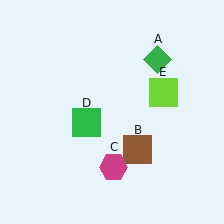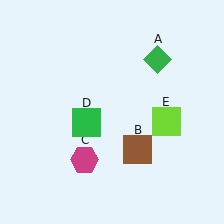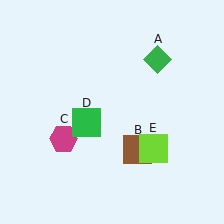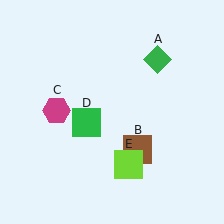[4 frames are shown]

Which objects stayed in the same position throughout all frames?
Green diamond (object A) and brown square (object B) and green square (object D) remained stationary.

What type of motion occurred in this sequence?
The magenta hexagon (object C), lime square (object E) rotated clockwise around the center of the scene.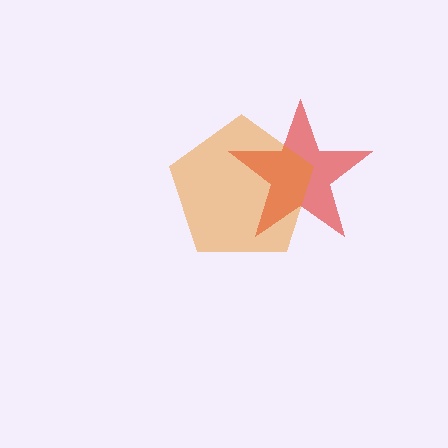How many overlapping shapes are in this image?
There are 2 overlapping shapes in the image.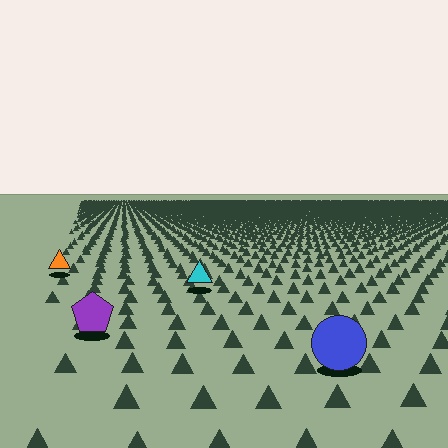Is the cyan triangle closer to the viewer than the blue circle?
No. The blue circle is closer — you can tell from the texture gradient: the ground texture is coarser near it.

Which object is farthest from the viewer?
The orange triangle is farthest from the viewer. It appears smaller and the ground texture around it is denser.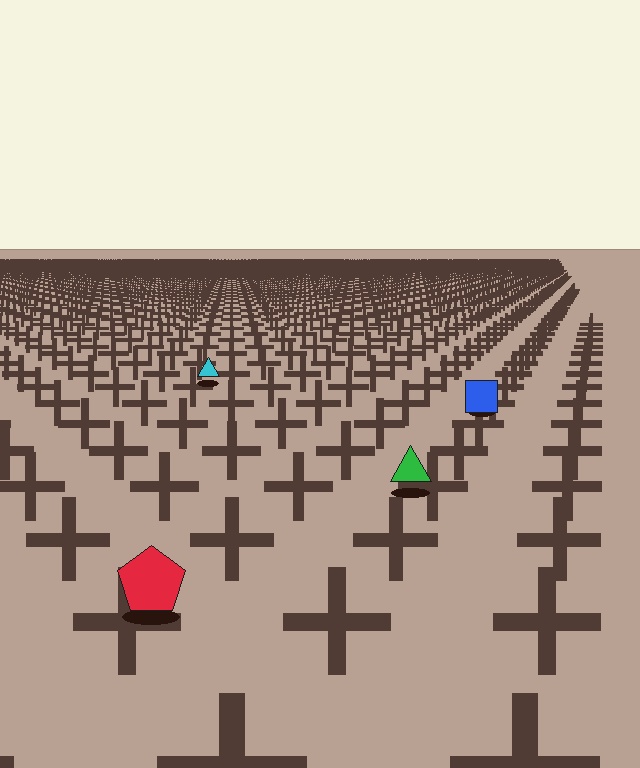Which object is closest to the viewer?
The red pentagon is closest. The texture marks near it are larger and more spread out.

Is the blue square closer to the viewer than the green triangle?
No. The green triangle is closer — you can tell from the texture gradient: the ground texture is coarser near it.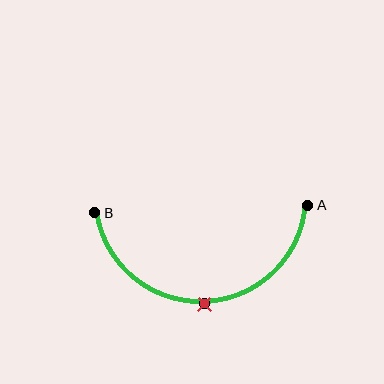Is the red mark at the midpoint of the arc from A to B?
Yes. The red mark lies on the arc at equal arc-length from both A and B — it is the arc midpoint.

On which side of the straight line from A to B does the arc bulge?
The arc bulges below the straight line connecting A and B.